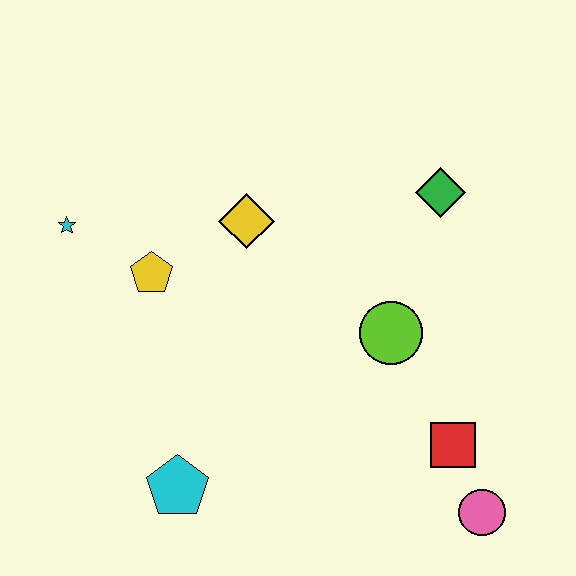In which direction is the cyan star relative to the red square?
The cyan star is to the left of the red square.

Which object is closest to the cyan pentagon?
The yellow pentagon is closest to the cyan pentagon.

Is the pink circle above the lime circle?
No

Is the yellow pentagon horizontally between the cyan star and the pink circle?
Yes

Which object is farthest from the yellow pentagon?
The pink circle is farthest from the yellow pentagon.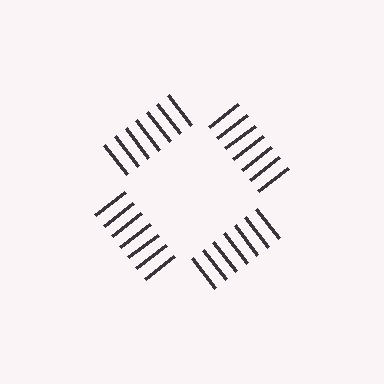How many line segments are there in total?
28 — 7 along each of the 4 edges.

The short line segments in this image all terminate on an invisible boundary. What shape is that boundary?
An illusory square — the line segments terminate on its edges but no continuous stroke is drawn.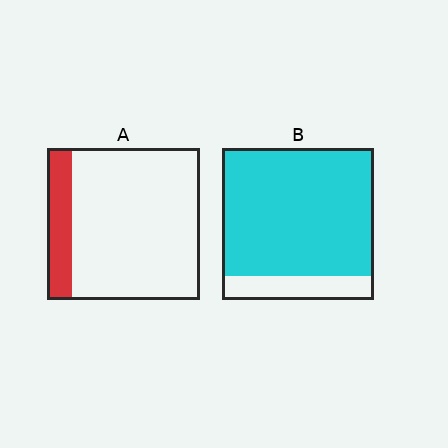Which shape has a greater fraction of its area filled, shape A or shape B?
Shape B.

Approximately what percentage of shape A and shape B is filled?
A is approximately 15% and B is approximately 85%.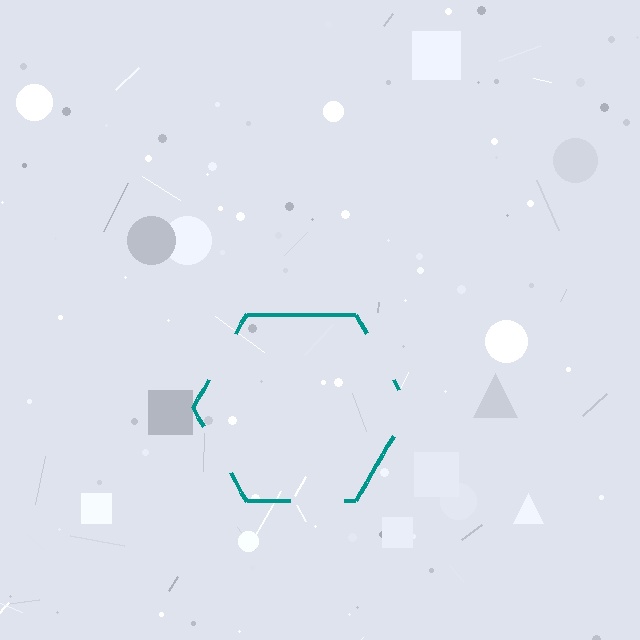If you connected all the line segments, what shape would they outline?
They would outline a hexagon.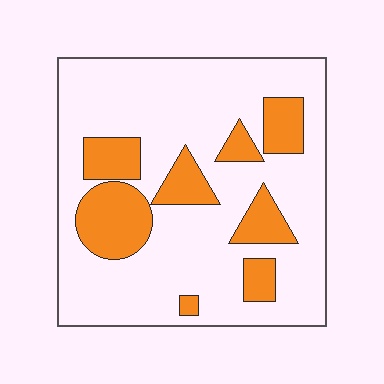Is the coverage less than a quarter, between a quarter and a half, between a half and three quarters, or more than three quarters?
Less than a quarter.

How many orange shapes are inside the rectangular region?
8.